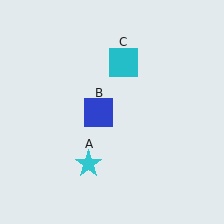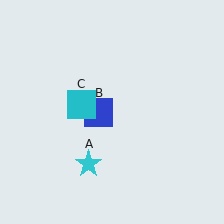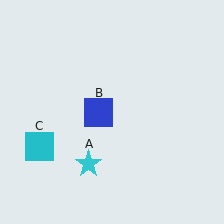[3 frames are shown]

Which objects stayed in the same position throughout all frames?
Cyan star (object A) and blue square (object B) remained stationary.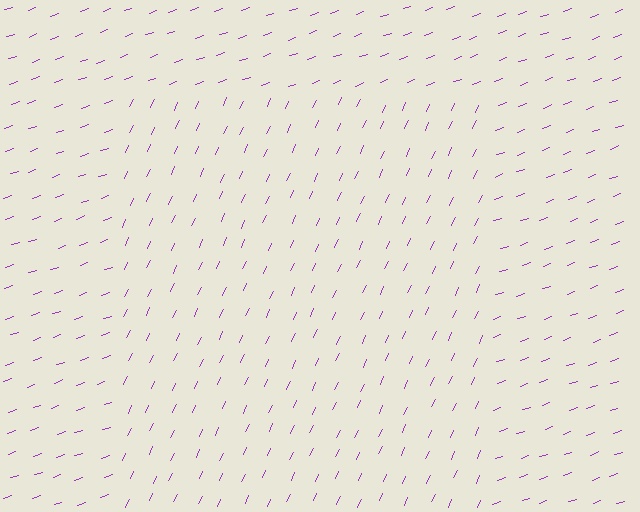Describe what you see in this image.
The image is filled with small purple line segments. A rectangle region in the image has lines oriented differently from the surrounding lines, creating a visible texture boundary.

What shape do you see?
I see a rectangle.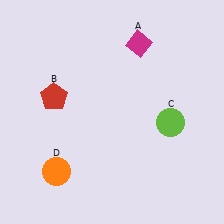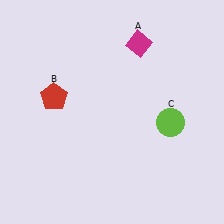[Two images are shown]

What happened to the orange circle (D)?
The orange circle (D) was removed in Image 2. It was in the bottom-left area of Image 1.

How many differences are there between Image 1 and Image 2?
There is 1 difference between the two images.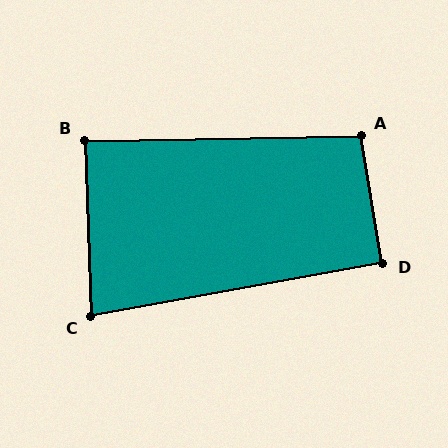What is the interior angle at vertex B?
Approximately 89 degrees (approximately right).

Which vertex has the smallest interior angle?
C, at approximately 82 degrees.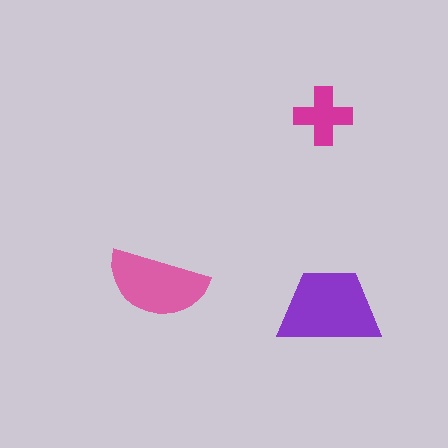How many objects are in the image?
There are 3 objects in the image.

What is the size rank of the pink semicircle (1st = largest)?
2nd.